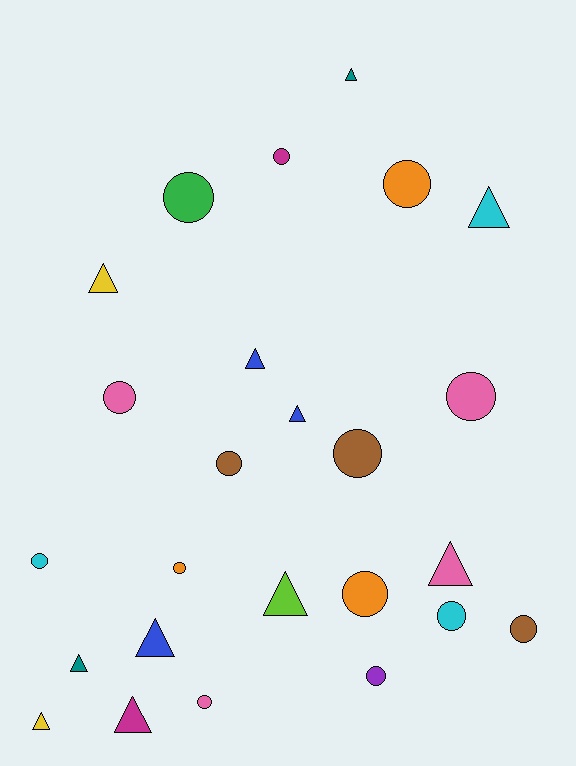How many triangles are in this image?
There are 11 triangles.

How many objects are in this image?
There are 25 objects.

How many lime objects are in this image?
There is 1 lime object.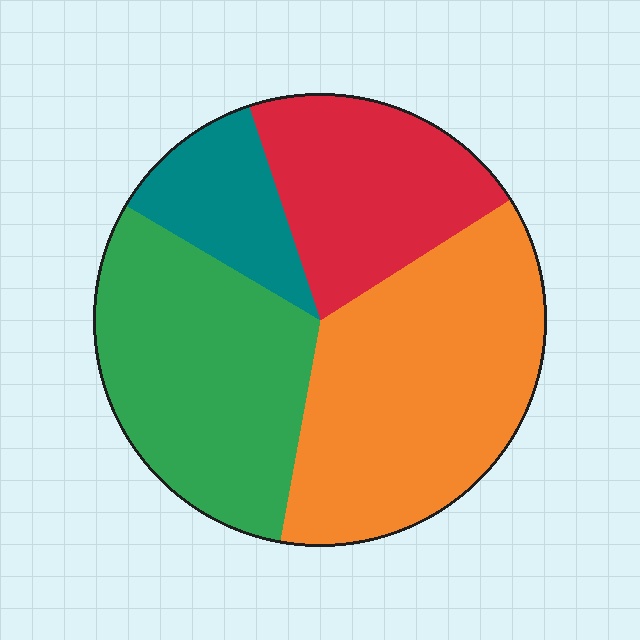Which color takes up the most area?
Orange, at roughly 35%.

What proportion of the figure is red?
Red covers 21% of the figure.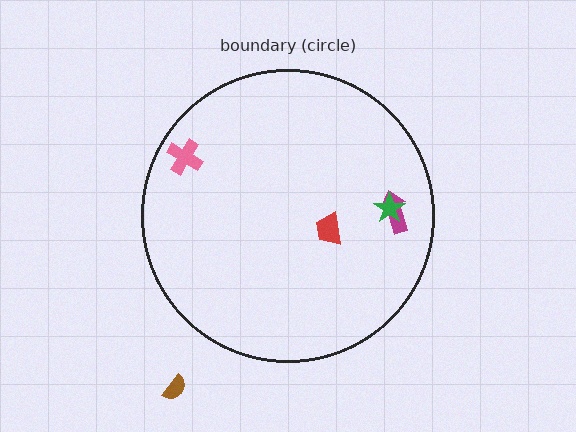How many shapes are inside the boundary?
4 inside, 1 outside.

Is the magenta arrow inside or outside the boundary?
Inside.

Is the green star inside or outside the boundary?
Inside.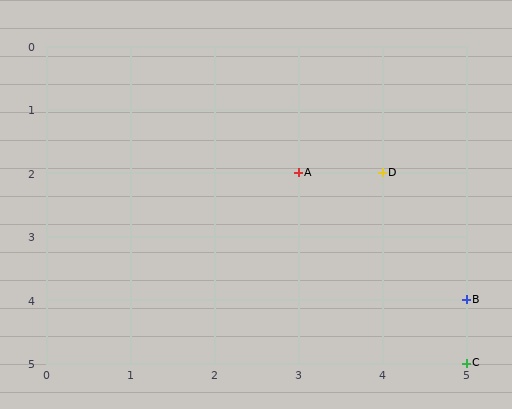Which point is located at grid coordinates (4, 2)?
Point D is at (4, 2).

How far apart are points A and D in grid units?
Points A and D are 1 column apart.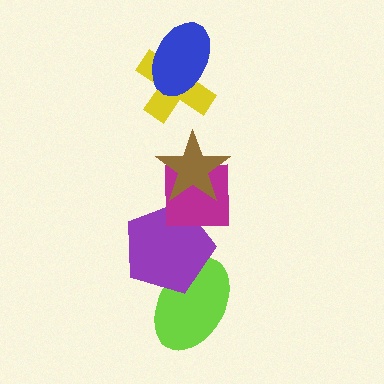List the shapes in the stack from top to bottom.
From top to bottom: the blue ellipse, the yellow cross, the brown star, the magenta square, the purple pentagon, the lime ellipse.